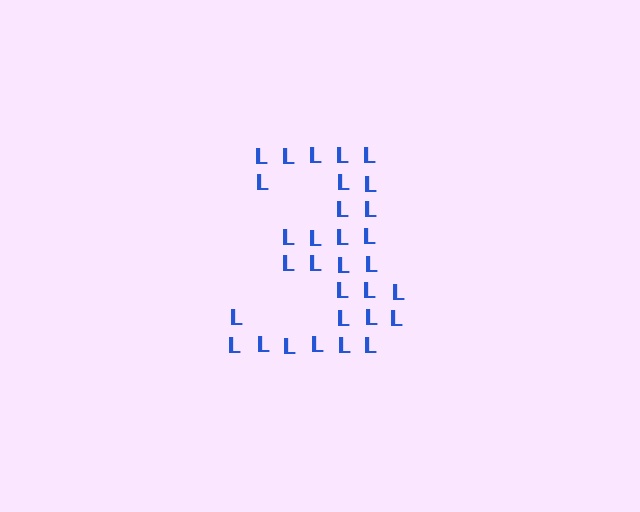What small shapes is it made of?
It is made of small letter L's.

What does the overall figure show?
The overall figure shows the digit 3.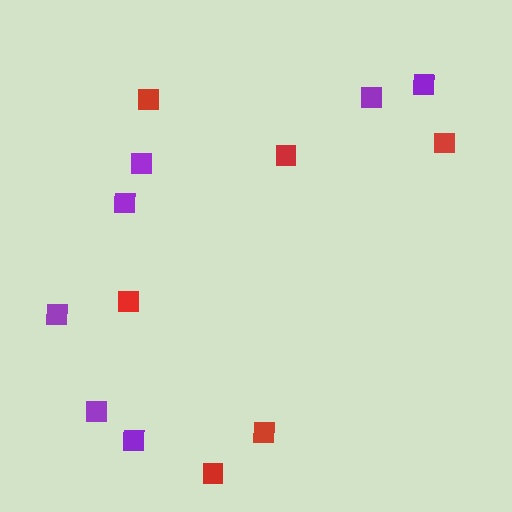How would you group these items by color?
There are 2 groups: one group of purple squares (7) and one group of red squares (6).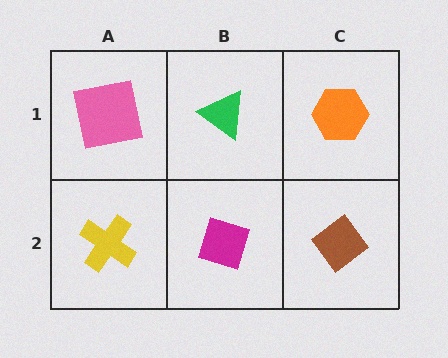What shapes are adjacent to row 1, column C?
A brown diamond (row 2, column C), a green triangle (row 1, column B).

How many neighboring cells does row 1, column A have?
2.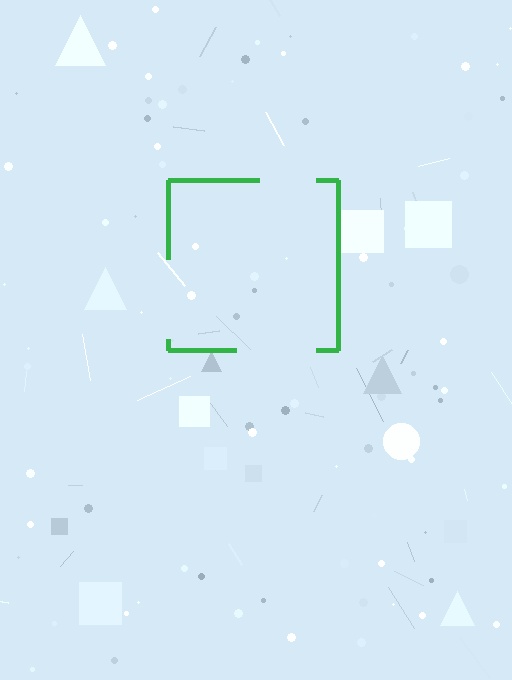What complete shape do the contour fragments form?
The contour fragments form a square.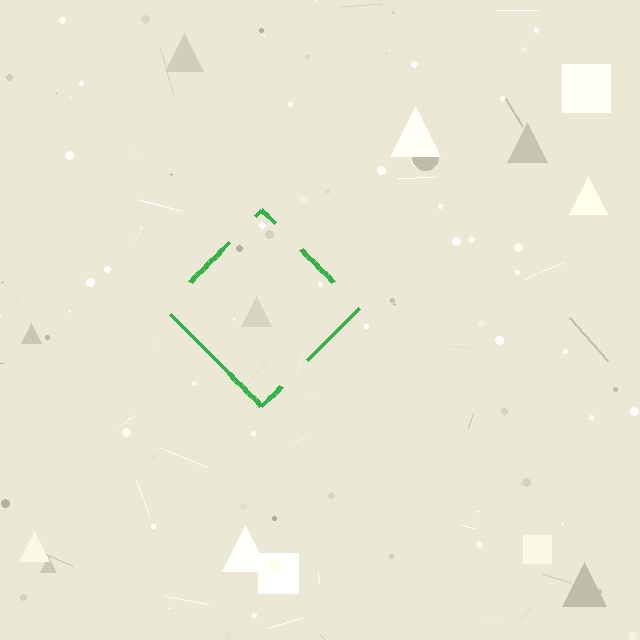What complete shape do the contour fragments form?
The contour fragments form a diamond.